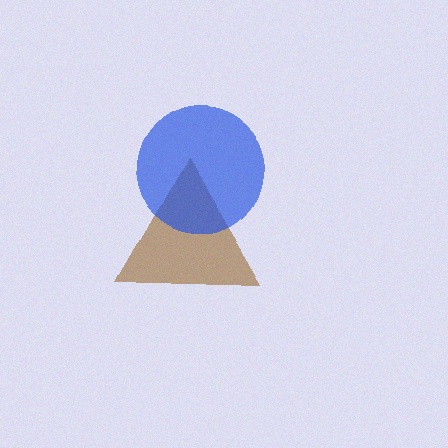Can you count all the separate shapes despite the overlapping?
Yes, there are 2 separate shapes.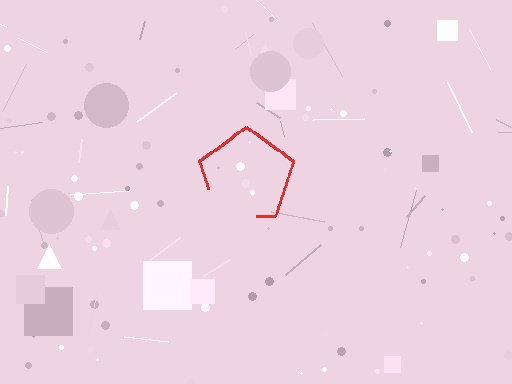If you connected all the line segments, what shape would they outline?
They would outline a pentagon.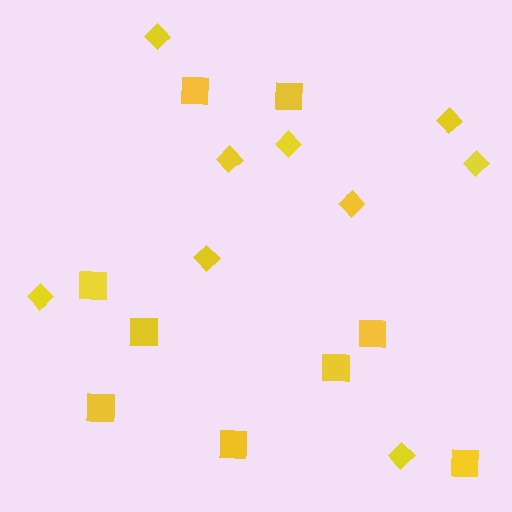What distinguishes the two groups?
There are 2 groups: one group of diamonds (9) and one group of squares (9).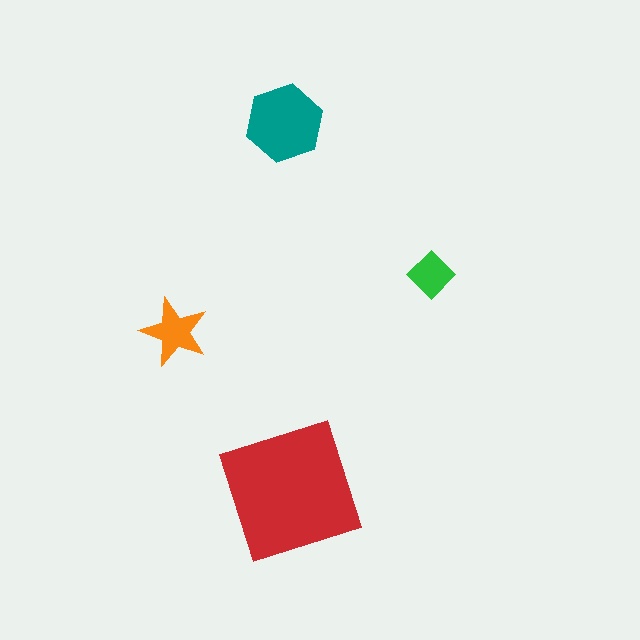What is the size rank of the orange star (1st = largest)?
3rd.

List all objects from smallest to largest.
The green diamond, the orange star, the teal hexagon, the red square.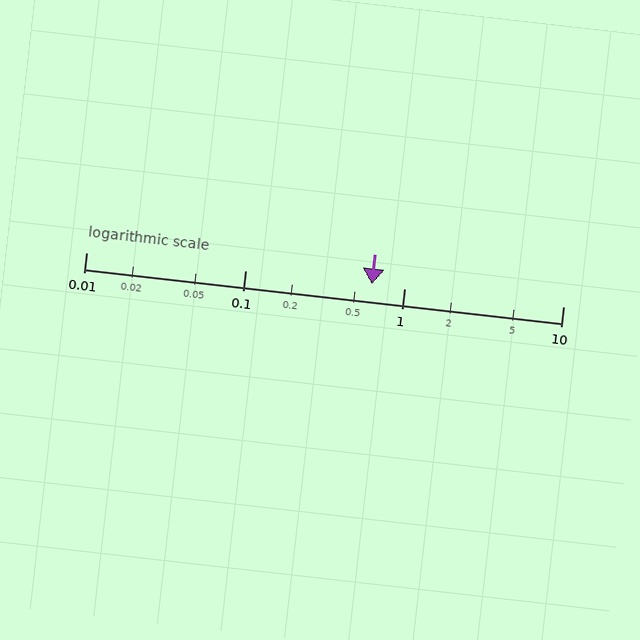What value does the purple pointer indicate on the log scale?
The pointer indicates approximately 0.63.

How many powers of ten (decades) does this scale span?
The scale spans 3 decades, from 0.01 to 10.